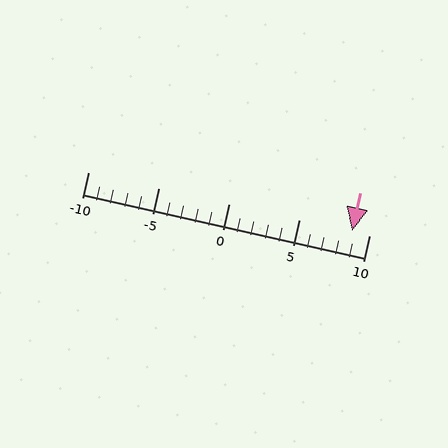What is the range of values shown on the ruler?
The ruler shows values from -10 to 10.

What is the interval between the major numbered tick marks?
The major tick marks are spaced 5 units apart.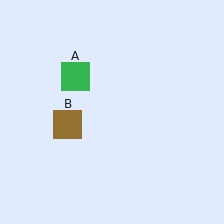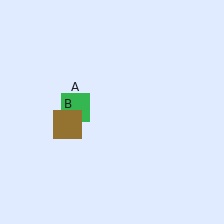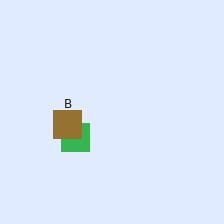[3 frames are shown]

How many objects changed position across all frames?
1 object changed position: green square (object A).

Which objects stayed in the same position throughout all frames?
Brown square (object B) remained stationary.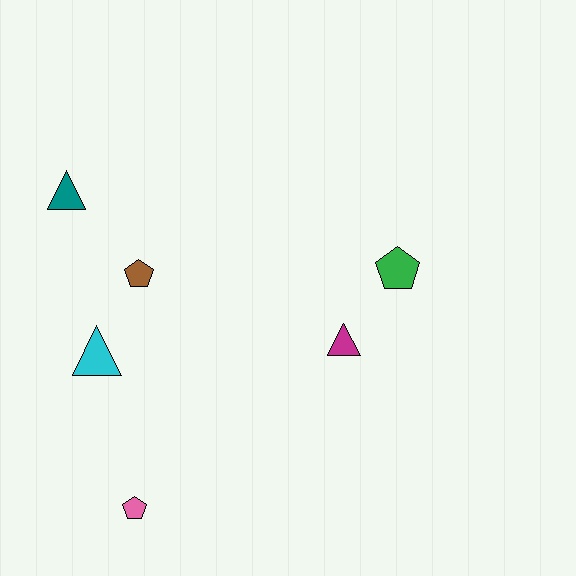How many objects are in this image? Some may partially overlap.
There are 6 objects.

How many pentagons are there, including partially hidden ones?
There are 3 pentagons.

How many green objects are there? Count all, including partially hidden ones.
There is 1 green object.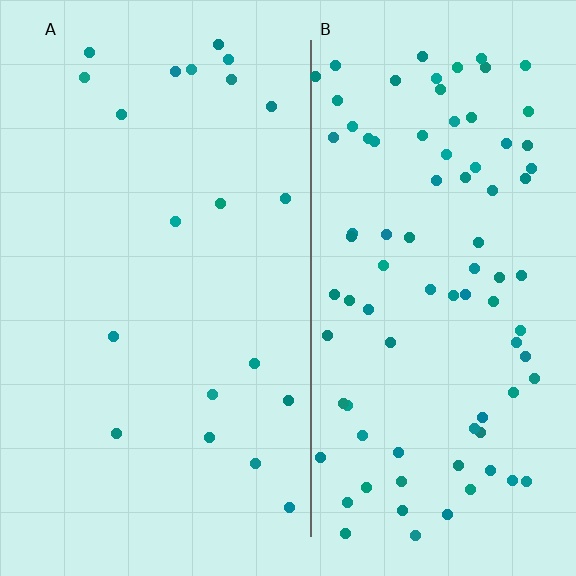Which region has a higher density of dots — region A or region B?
B (the right).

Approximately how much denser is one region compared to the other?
Approximately 4.3× — region B over region A.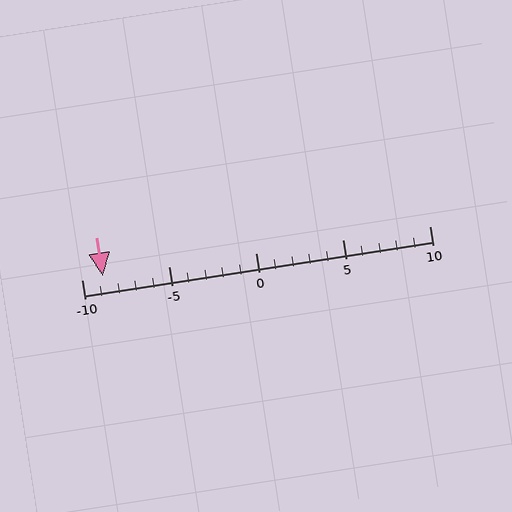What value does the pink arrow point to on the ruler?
The pink arrow points to approximately -9.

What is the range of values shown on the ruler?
The ruler shows values from -10 to 10.